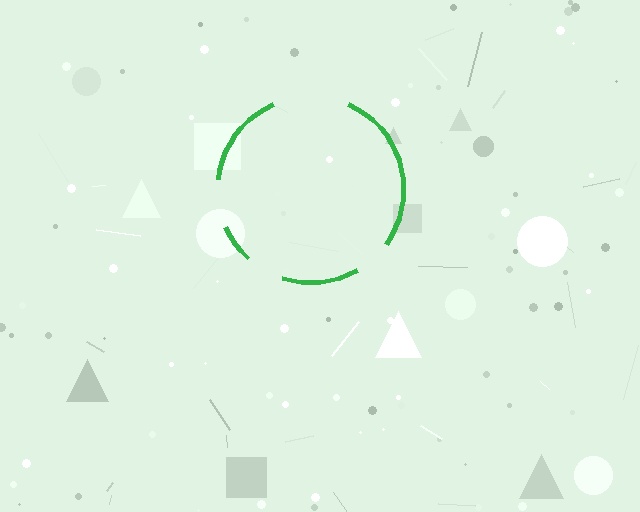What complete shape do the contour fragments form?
The contour fragments form a circle.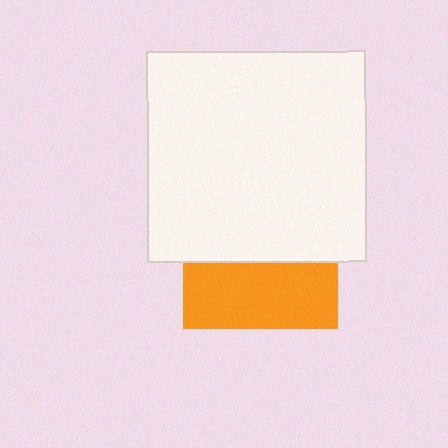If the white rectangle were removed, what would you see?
You would see the complete orange square.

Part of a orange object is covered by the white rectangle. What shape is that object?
It is a square.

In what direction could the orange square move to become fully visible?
The orange square could move down. That would shift it out from behind the white rectangle entirely.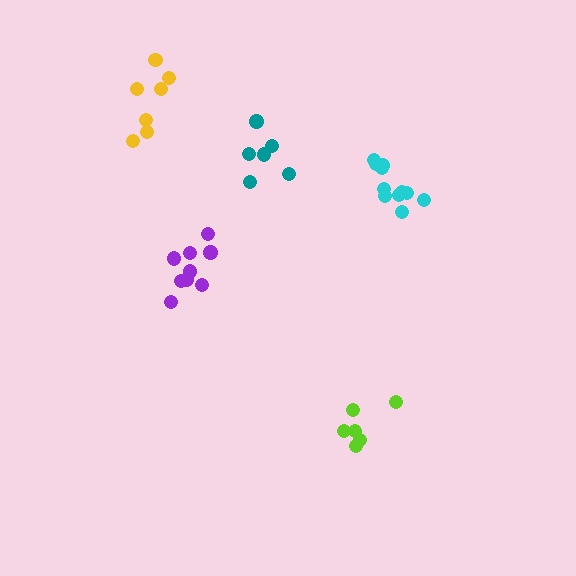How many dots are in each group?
Group 1: 6 dots, Group 2: 11 dots, Group 3: 9 dots, Group 4: 6 dots, Group 5: 7 dots (39 total).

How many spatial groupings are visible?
There are 5 spatial groupings.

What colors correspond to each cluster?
The clusters are colored: lime, cyan, purple, teal, yellow.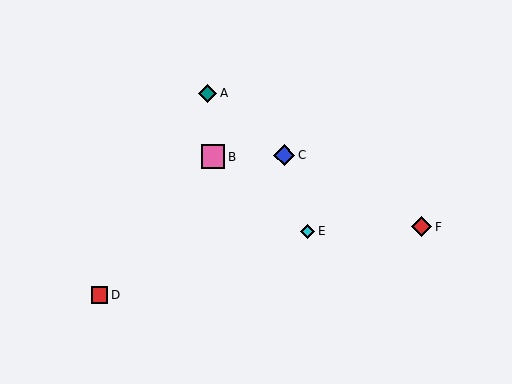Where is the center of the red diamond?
The center of the red diamond is at (422, 227).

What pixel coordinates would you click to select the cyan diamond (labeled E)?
Click at (308, 231) to select the cyan diamond E.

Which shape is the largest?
The pink square (labeled B) is the largest.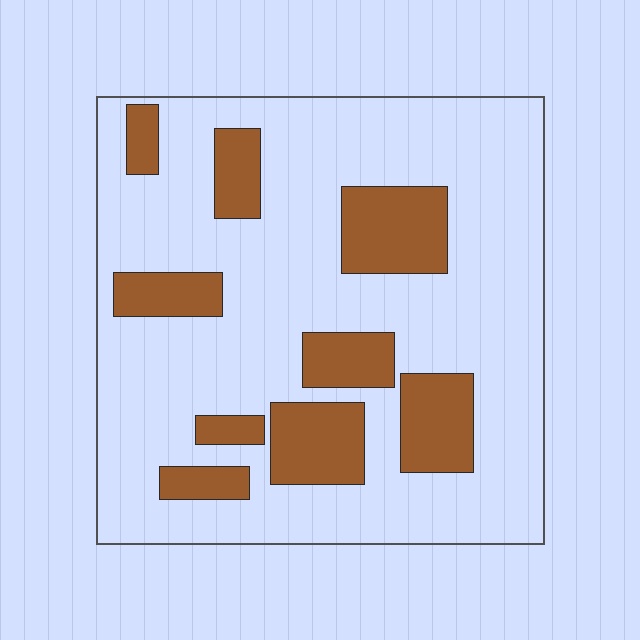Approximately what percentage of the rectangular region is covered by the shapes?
Approximately 25%.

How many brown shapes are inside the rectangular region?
9.